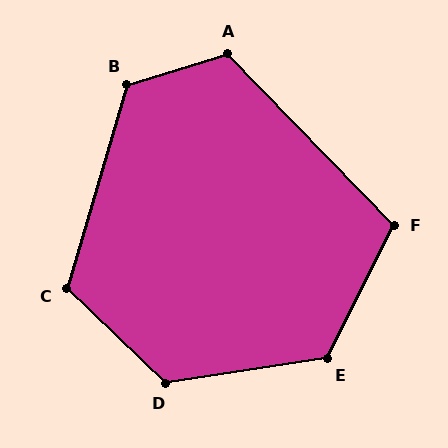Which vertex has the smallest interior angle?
F, at approximately 109 degrees.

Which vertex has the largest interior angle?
D, at approximately 127 degrees.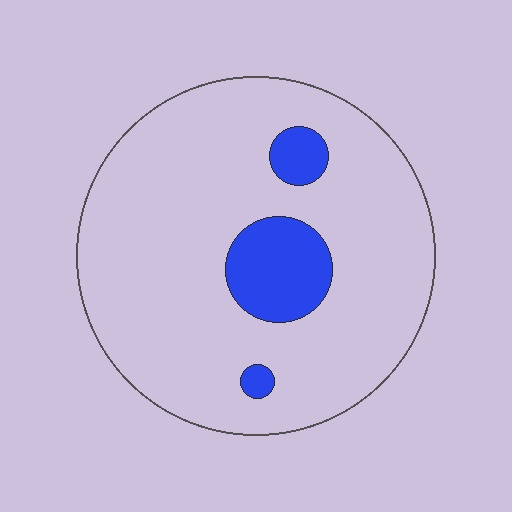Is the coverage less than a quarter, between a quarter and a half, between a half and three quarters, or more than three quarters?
Less than a quarter.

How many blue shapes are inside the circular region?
3.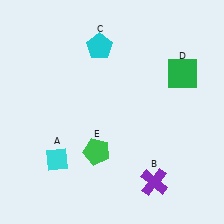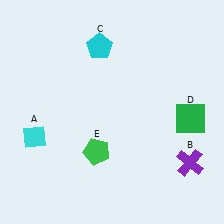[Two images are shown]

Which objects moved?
The objects that moved are: the cyan diamond (A), the purple cross (B), the green square (D).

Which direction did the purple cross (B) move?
The purple cross (B) moved right.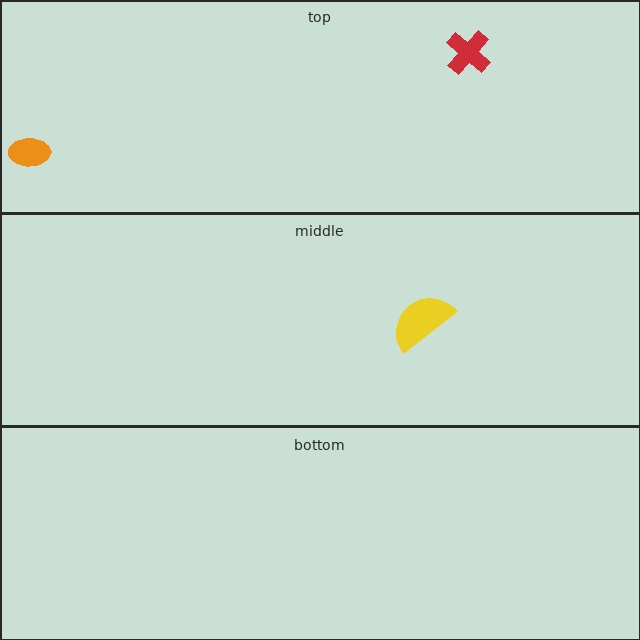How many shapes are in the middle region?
1.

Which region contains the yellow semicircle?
The middle region.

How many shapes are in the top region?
2.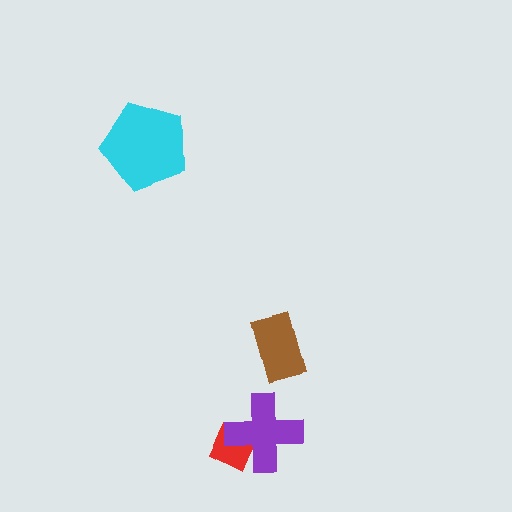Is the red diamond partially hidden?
Yes, it is partially covered by another shape.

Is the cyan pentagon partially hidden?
No, no other shape covers it.